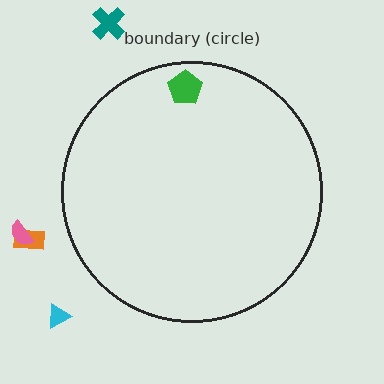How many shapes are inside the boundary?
1 inside, 4 outside.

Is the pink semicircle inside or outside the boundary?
Outside.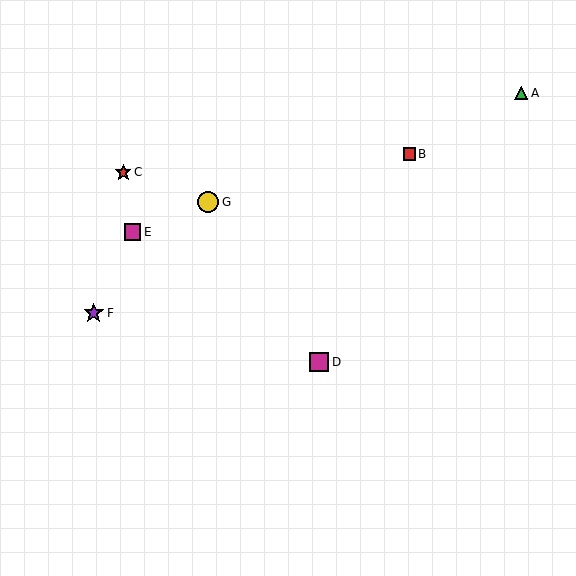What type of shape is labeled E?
Shape E is a magenta square.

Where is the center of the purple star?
The center of the purple star is at (94, 313).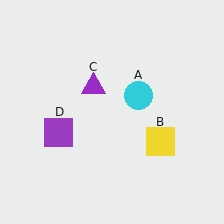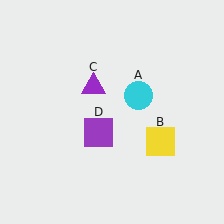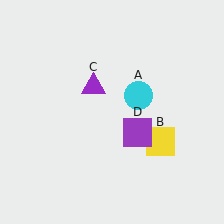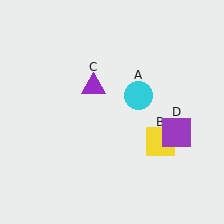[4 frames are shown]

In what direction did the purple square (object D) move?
The purple square (object D) moved right.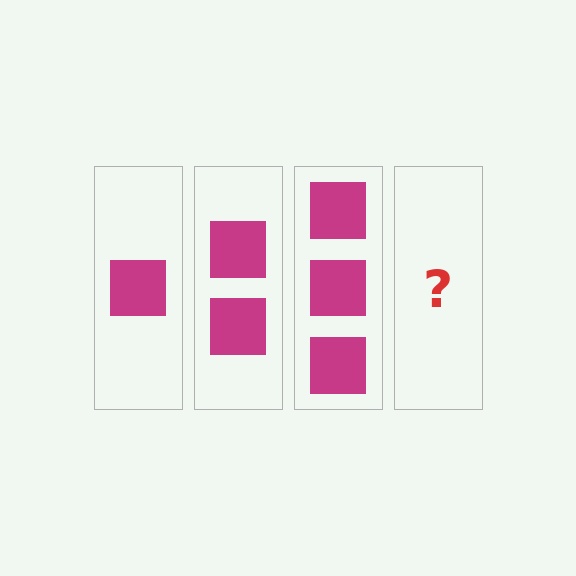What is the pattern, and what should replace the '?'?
The pattern is that each step adds one more square. The '?' should be 4 squares.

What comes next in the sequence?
The next element should be 4 squares.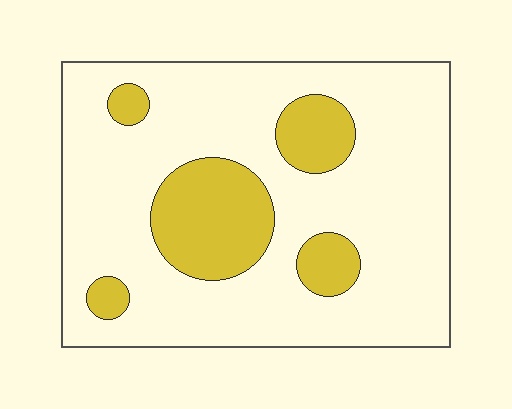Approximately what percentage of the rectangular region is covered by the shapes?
Approximately 20%.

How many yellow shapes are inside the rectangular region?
5.